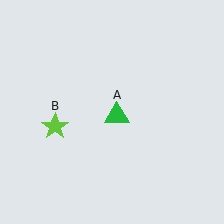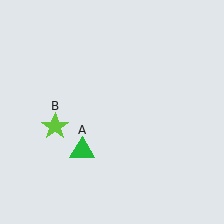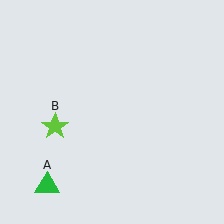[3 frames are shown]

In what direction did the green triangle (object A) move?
The green triangle (object A) moved down and to the left.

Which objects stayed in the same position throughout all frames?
Lime star (object B) remained stationary.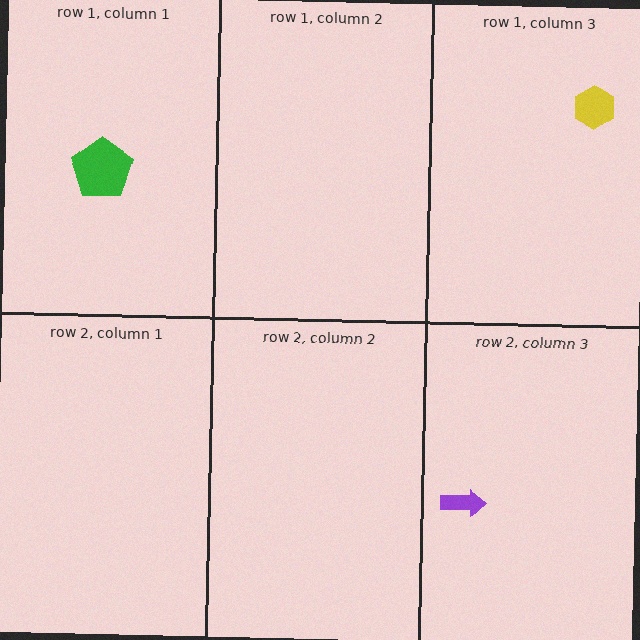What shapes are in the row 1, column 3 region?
The yellow hexagon.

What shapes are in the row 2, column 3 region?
The purple arrow.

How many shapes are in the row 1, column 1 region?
1.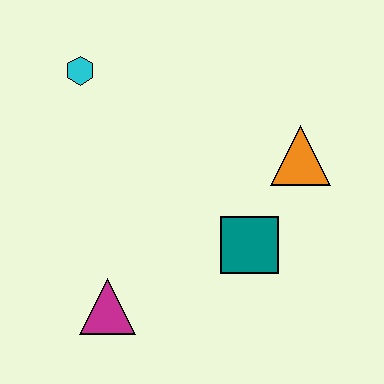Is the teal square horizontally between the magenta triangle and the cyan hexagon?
No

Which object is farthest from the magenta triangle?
The orange triangle is farthest from the magenta triangle.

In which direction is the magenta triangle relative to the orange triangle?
The magenta triangle is to the left of the orange triangle.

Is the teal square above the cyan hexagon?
No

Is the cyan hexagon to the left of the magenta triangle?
Yes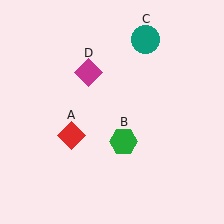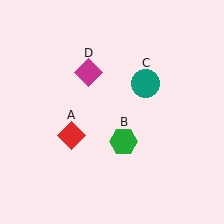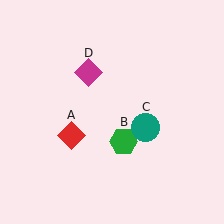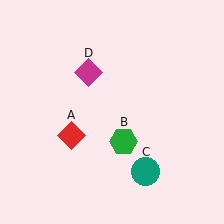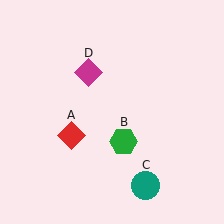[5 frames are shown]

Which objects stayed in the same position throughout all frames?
Red diamond (object A) and green hexagon (object B) and magenta diamond (object D) remained stationary.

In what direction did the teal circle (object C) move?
The teal circle (object C) moved down.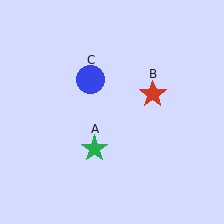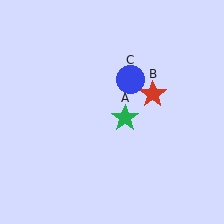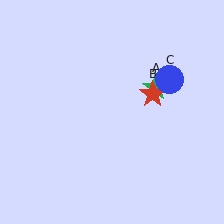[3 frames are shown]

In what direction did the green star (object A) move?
The green star (object A) moved up and to the right.